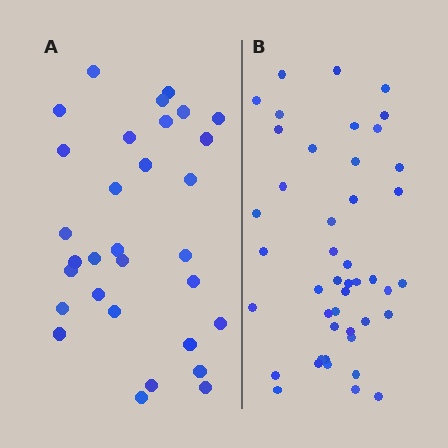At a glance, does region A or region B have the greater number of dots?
Region B (the right region) has more dots.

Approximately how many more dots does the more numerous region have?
Region B has approximately 15 more dots than region A.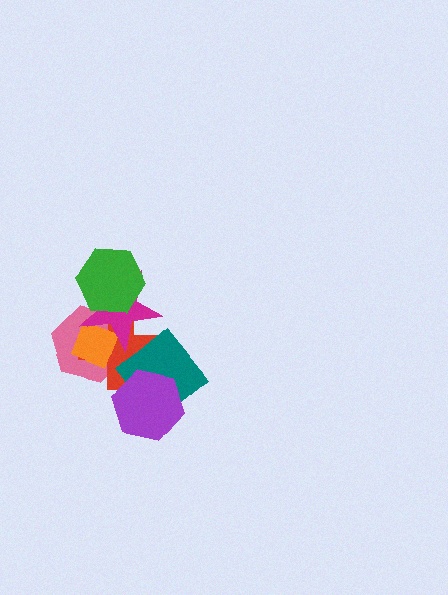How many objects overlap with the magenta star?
5 objects overlap with the magenta star.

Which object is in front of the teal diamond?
The purple hexagon is in front of the teal diamond.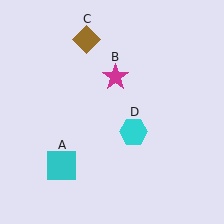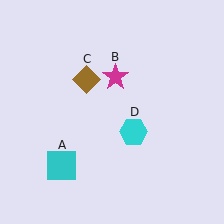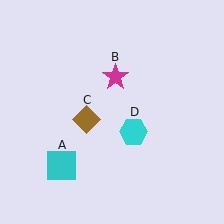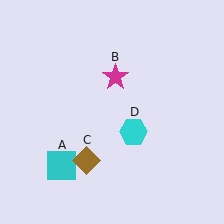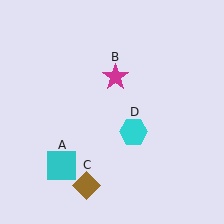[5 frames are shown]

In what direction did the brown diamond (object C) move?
The brown diamond (object C) moved down.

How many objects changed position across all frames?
1 object changed position: brown diamond (object C).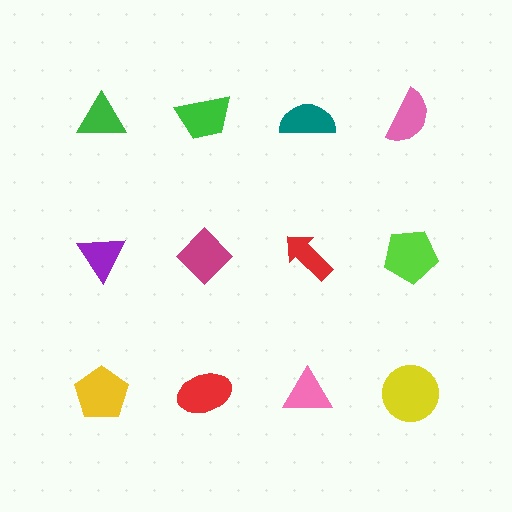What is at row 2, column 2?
A magenta diamond.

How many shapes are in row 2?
4 shapes.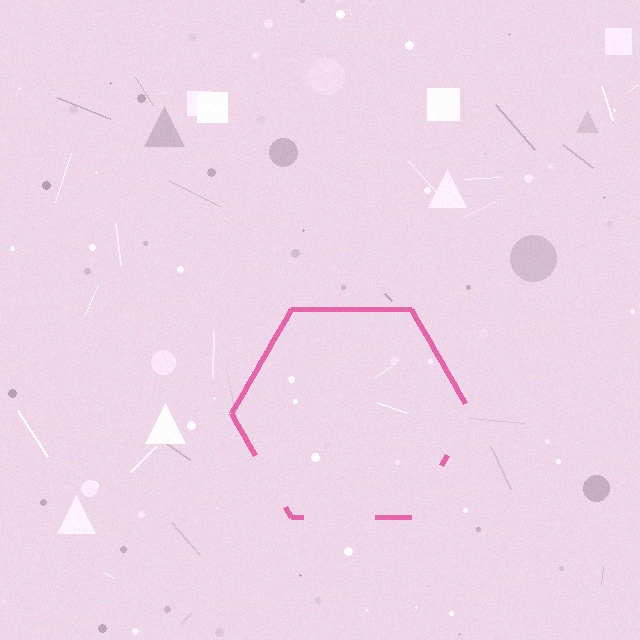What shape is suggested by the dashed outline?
The dashed outline suggests a hexagon.